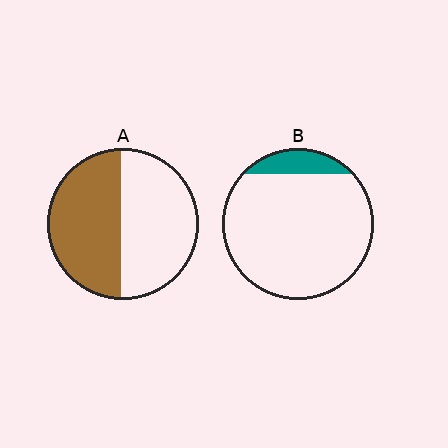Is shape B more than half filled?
No.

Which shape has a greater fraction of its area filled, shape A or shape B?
Shape A.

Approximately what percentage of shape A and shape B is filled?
A is approximately 50% and B is approximately 10%.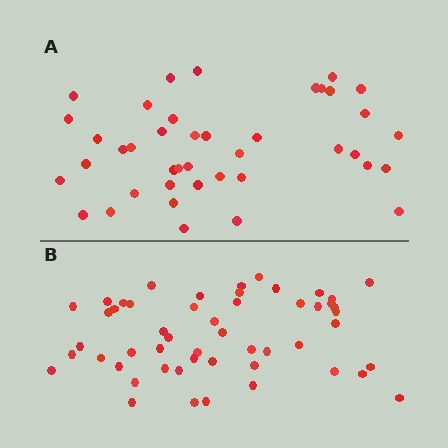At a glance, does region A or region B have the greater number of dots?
Region B (the bottom region) has more dots.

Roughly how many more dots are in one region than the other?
Region B has roughly 12 or so more dots than region A.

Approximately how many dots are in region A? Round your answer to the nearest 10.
About 40 dots. (The exact count is 41, which rounds to 40.)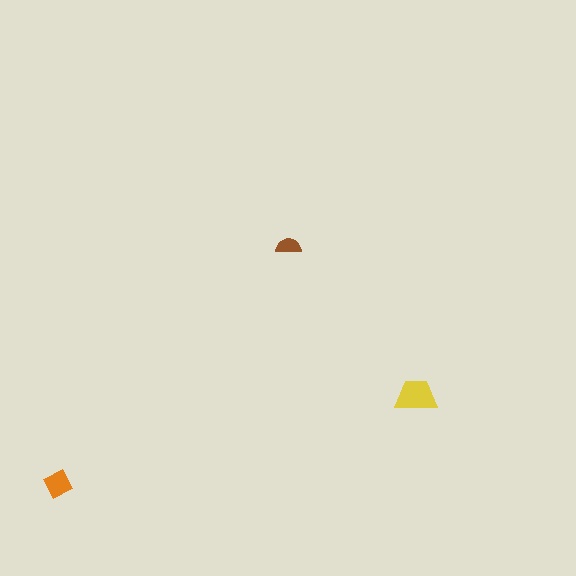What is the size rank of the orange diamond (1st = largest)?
2nd.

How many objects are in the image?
There are 3 objects in the image.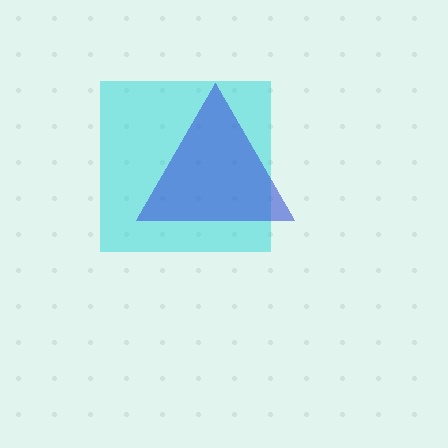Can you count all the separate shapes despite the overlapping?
Yes, there are 2 separate shapes.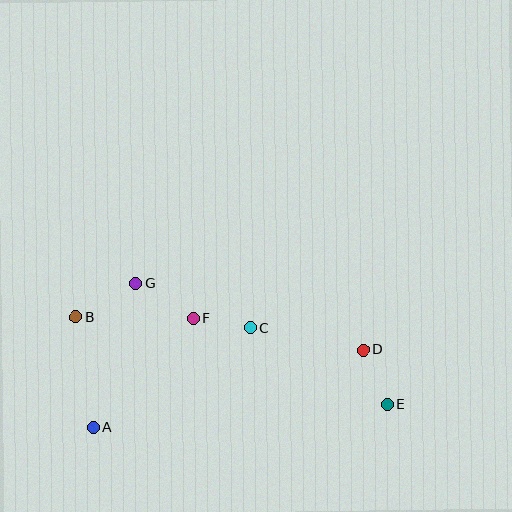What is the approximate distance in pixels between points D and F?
The distance between D and F is approximately 173 pixels.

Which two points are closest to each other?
Points C and F are closest to each other.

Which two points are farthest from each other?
Points B and E are farthest from each other.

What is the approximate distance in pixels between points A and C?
The distance between A and C is approximately 186 pixels.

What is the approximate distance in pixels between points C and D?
The distance between C and D is approximately 116 pixels.